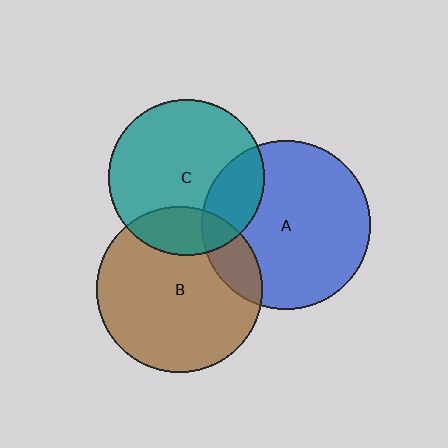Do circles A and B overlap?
Yes.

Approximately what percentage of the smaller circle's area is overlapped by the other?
Approximately 15%.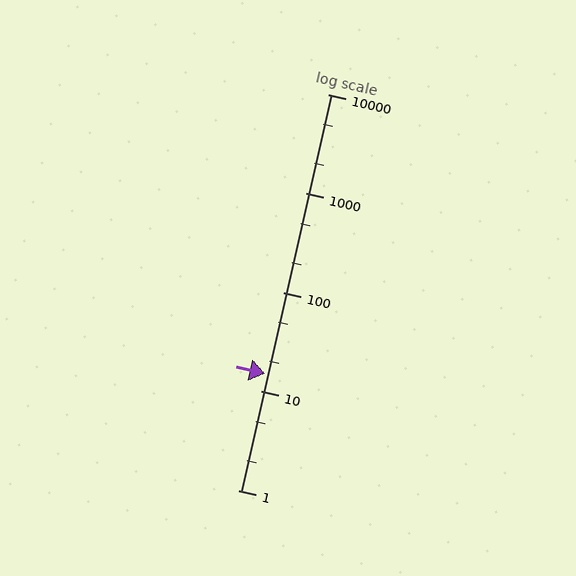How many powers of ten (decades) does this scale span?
The scale spans 4 decades, from 1 to 10000.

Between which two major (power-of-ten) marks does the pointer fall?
The pointer is between 10 and 100.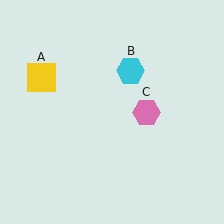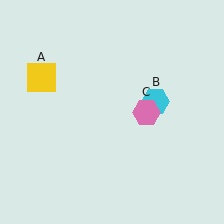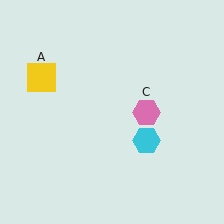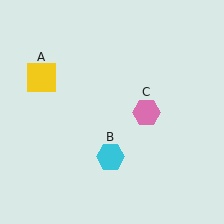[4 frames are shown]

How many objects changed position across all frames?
1 object changed position: cyan hexagon (object B).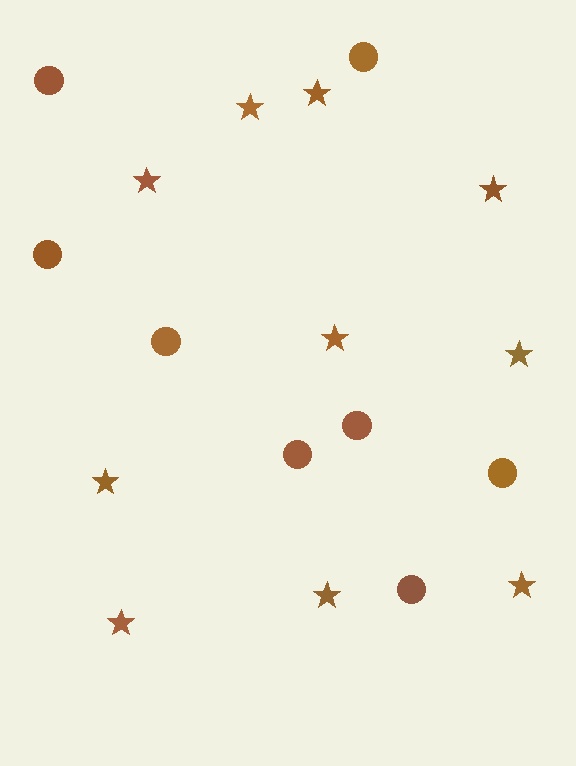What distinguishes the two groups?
There are 2 groups: one group of stars (10) and one group of circles (8).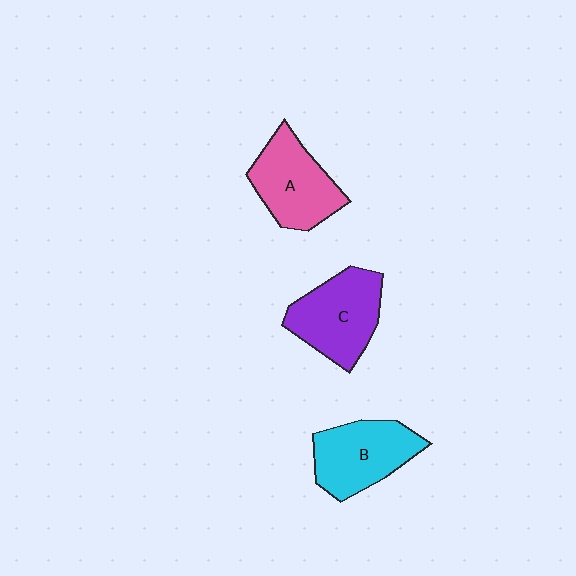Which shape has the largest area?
Shape C (purple).